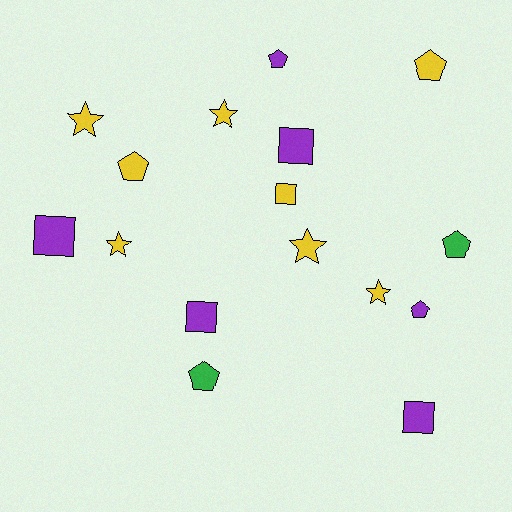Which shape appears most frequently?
Pentagon, with 6 objects.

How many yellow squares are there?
There is 1 yellow square.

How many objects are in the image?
There are 16 objects.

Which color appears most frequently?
Yellow, with 8 objects.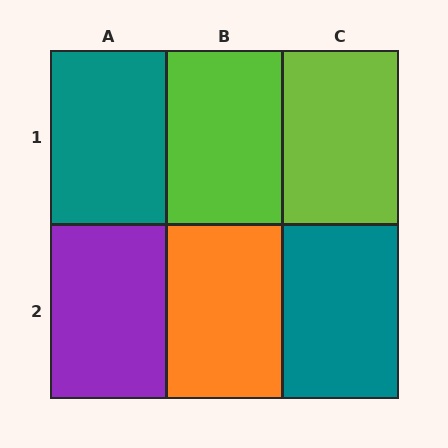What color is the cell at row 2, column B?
Orange.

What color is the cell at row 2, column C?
Teal.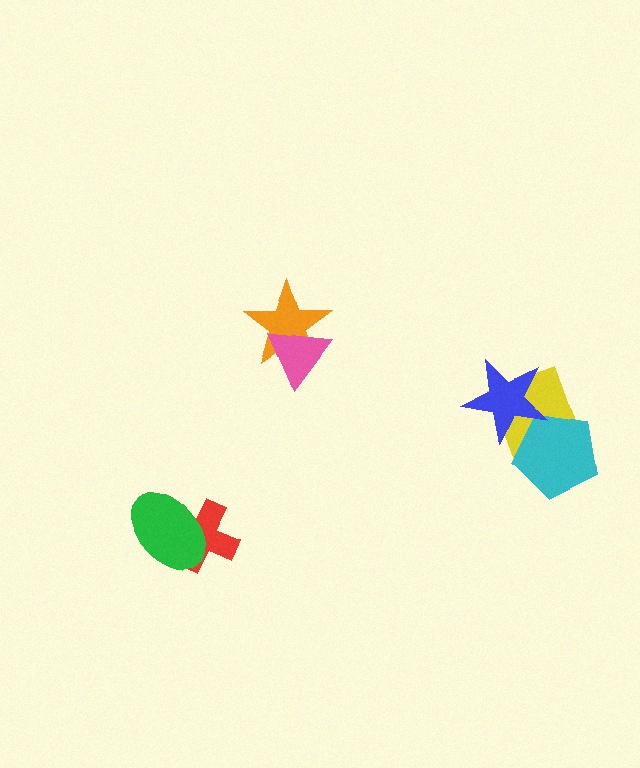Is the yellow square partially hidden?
Yes, it is partially covered by another shape.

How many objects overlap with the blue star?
2 objects overlap with the blue star.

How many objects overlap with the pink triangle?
1 object overlaps with the pink triangle.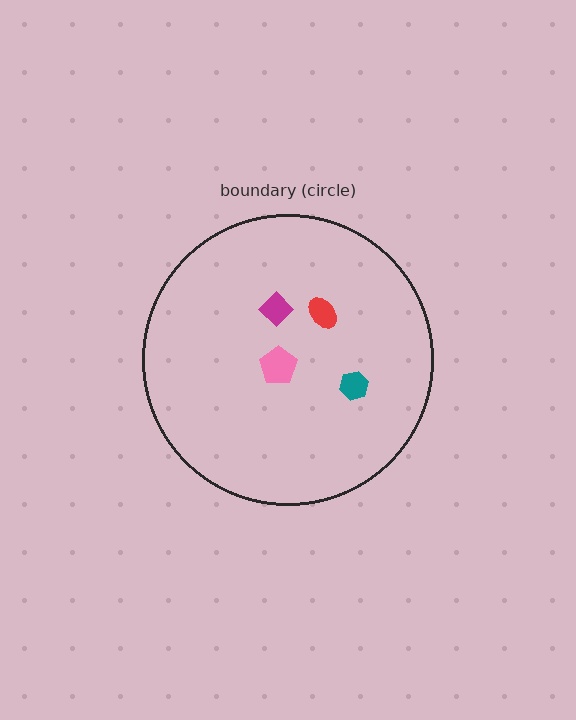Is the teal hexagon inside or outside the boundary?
Inside.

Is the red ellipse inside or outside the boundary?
Inside.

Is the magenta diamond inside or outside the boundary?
Inside.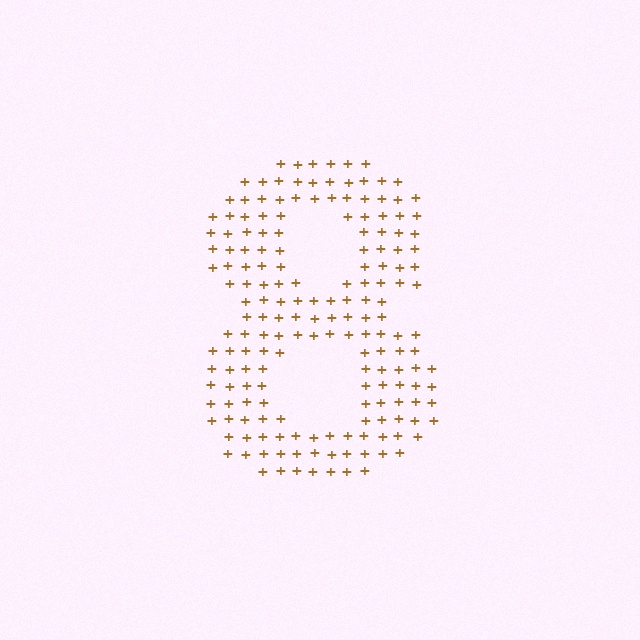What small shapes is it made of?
It is made of small plus signs.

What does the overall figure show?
The overall figure shows the digit 8.